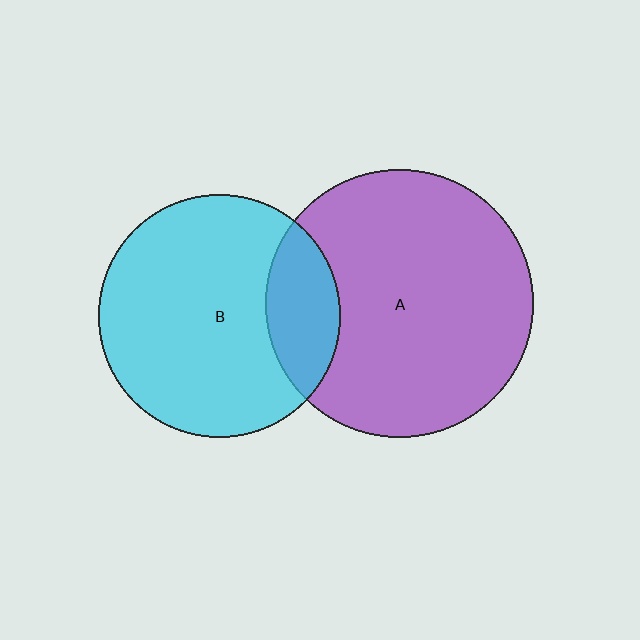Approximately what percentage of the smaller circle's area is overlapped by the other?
Approximately 20%.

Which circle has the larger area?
Circle A (purple).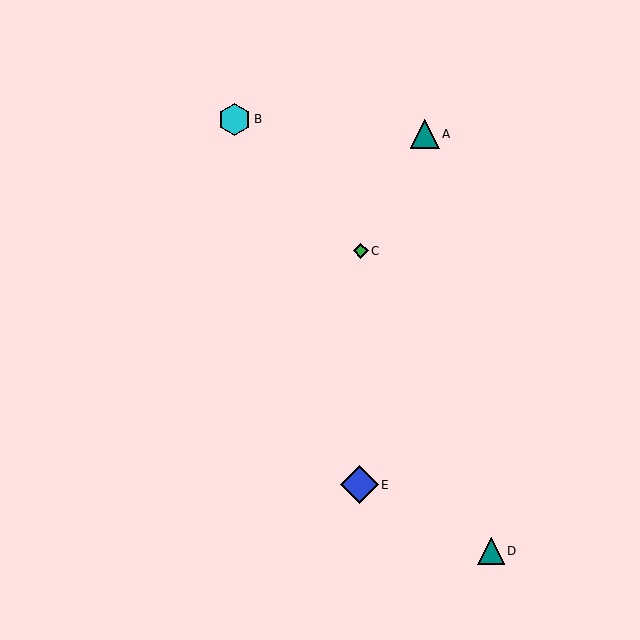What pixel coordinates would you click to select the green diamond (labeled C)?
Click at (361, 251) to select the green diamond C.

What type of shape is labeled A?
Shape A is a teal triangle.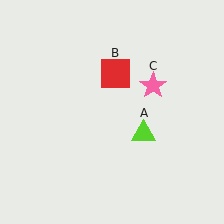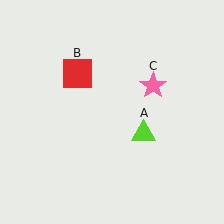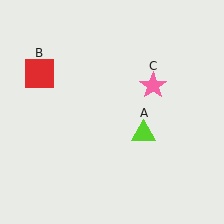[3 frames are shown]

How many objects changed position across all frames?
1 object changed position: red square (object B).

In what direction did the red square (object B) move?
The red square (object B) moved left.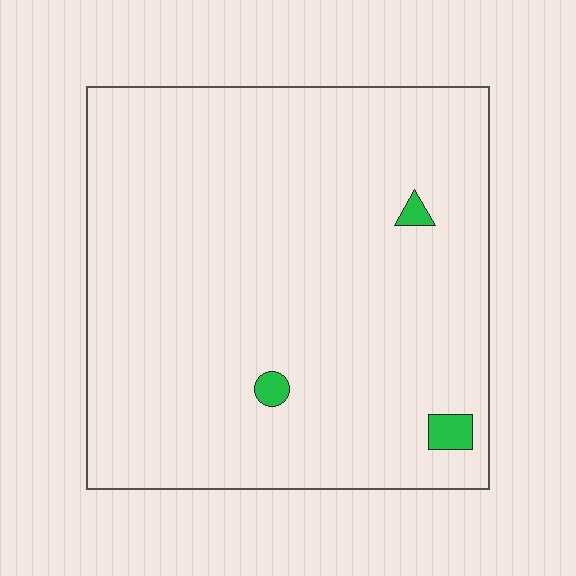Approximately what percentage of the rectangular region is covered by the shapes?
Approximately 0%.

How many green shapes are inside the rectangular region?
3.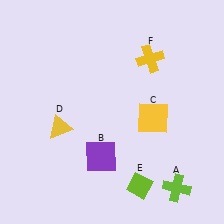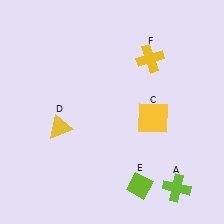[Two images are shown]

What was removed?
The purple square (B) was removed in Image 2.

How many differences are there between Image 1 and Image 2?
There is 1 difference between the two images.